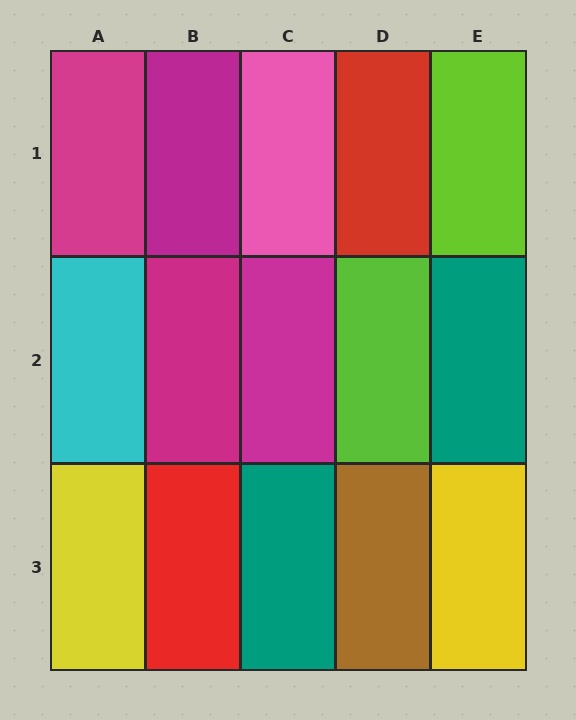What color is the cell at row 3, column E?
Yellow.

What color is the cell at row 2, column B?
Magenta.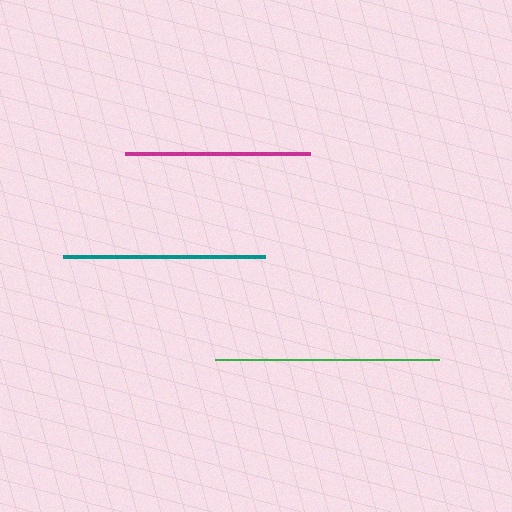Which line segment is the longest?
The green line is the longest at approximately 224 pixels.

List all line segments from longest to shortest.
From longest to shortest: green, teal, magenta.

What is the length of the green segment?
The green segment is approximately 224 pixels long.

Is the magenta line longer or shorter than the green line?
The green line is longer than the magenta line.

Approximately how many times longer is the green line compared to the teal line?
The green line is approximately 1.1 times the length of the teal line.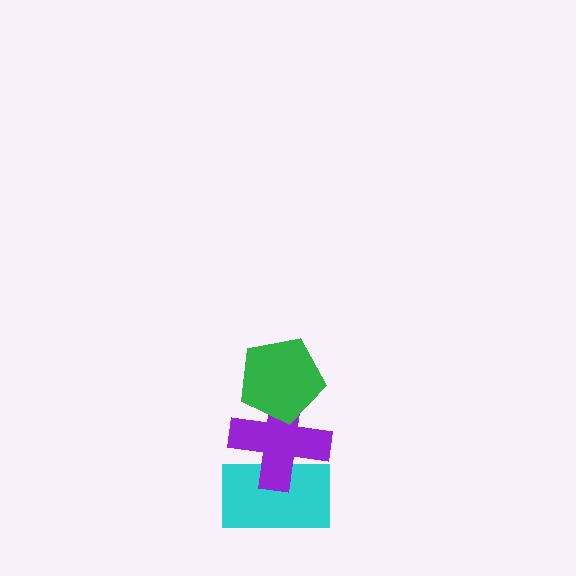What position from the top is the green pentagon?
The green pentagon is 1st from the top.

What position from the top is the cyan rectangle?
The cyan rectangle is 3rd from the top.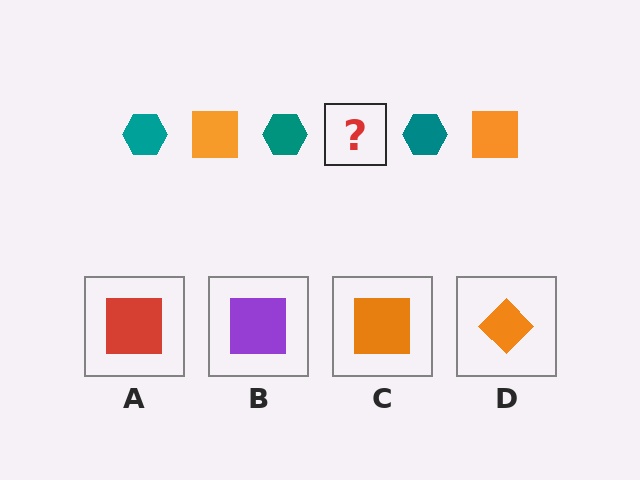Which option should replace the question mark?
Option C.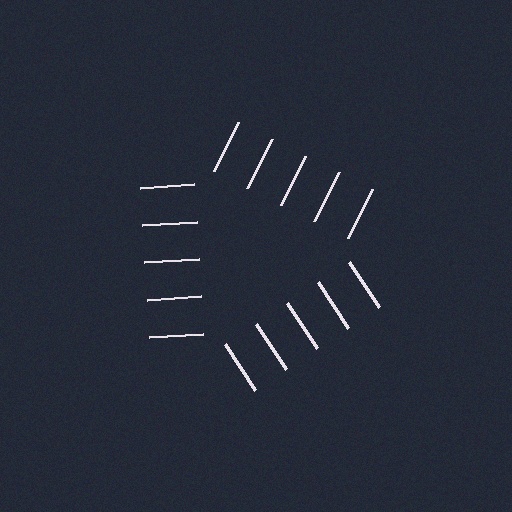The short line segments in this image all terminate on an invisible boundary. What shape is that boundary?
An illusory triangle — the line segments terminate on its edges but no continuous stroke is drawn.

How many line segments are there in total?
15 — 5 along each of the 3 edges.